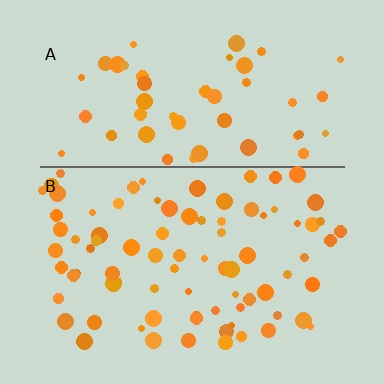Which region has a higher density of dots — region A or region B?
B (the bottom).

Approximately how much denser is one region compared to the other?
Approximately 1.6× — region B over region A.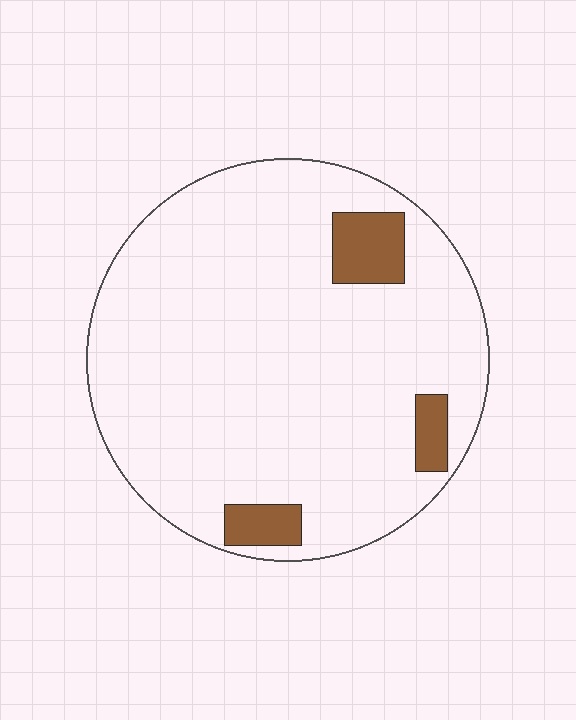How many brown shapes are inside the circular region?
3.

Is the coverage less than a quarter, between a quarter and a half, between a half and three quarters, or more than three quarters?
Less than a quarter.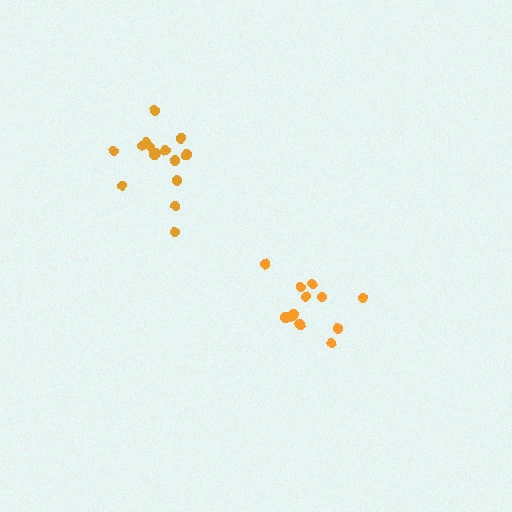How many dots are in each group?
Group 1: 15 dots, Group 2: 13 dots (28 total).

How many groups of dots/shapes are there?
There are 2 groups.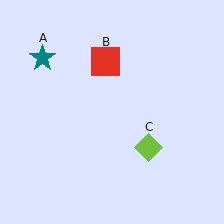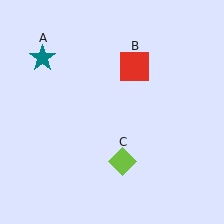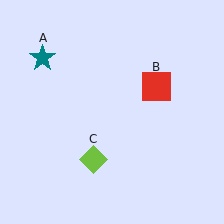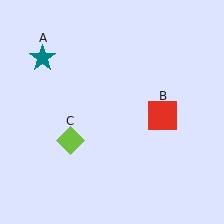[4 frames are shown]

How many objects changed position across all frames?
2 objects changed position: red square (object B), lime diamond (object C).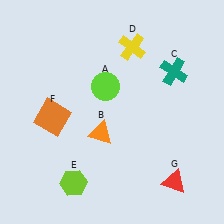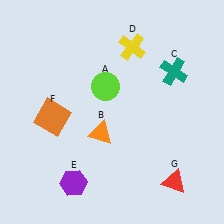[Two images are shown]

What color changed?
The hexagon (E) changed from lime in Image 1 to purple in Image 2.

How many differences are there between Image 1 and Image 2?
There is 1 difference between the two images.